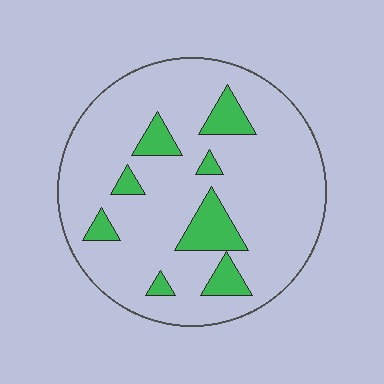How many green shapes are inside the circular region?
8.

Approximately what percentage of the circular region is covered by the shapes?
Approximately 15%.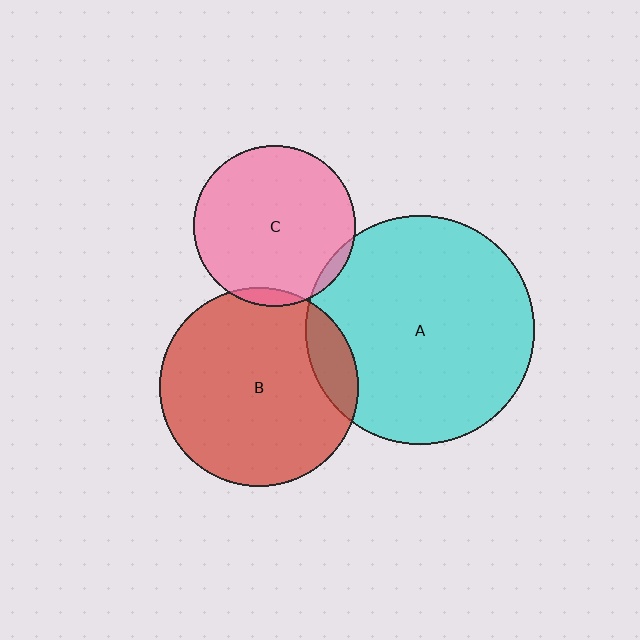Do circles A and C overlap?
Yes.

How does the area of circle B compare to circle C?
Approximately 1.5 times.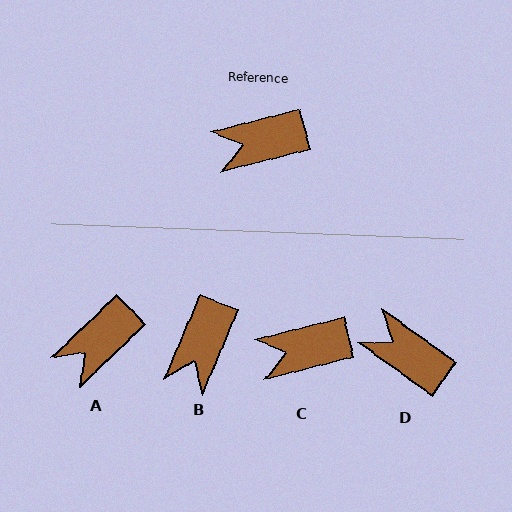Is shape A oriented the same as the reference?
No, it is off by about 30 degrees.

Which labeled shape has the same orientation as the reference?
C.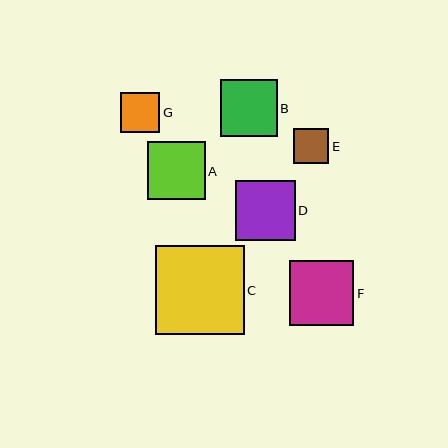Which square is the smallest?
Square E is the smallest with a size of approximately 35 pixels.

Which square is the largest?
Square C is the largest with a size of approximately 89 pixels.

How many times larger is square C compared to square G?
Square C is approximately 2.2 times the size of square G.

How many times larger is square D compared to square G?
Square D is approximately 1.5 times the size of square G.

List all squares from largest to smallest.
From largest to smallest: C, F, D, A, B, G, E.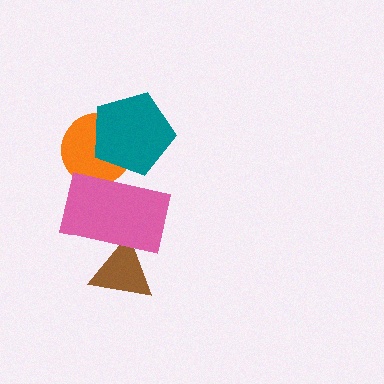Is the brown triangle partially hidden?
Yes, it is partially covered by another shape.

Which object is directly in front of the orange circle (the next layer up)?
The teal pentagon is directly in front of the orange circle.